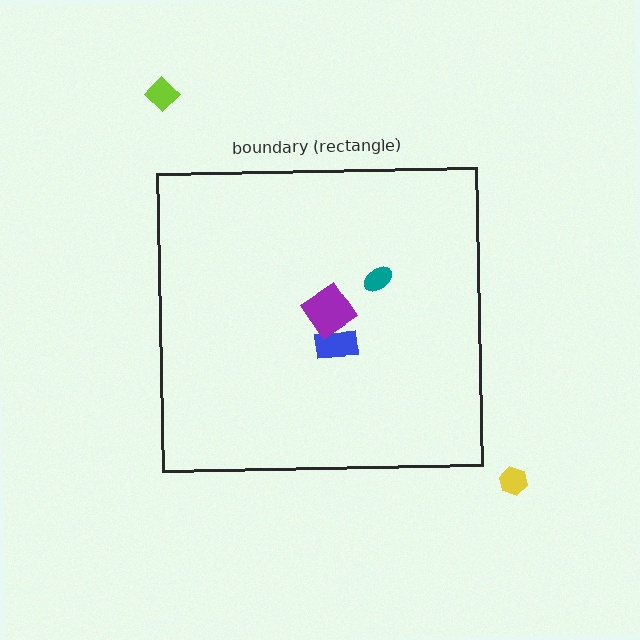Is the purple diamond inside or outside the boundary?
Inside.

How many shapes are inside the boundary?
3 inside, 2 outside.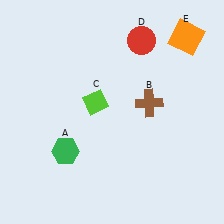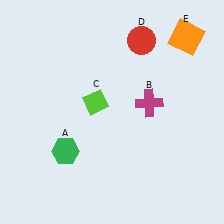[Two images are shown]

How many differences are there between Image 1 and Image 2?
There is 1 difference between the two images.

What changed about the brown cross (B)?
In Image 1, B is brown. In Image 2, it changed to magenta.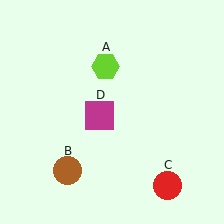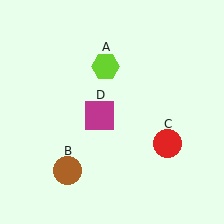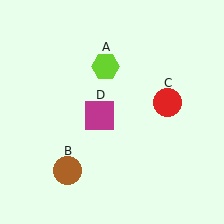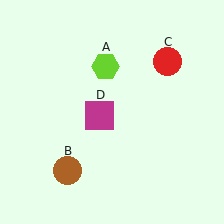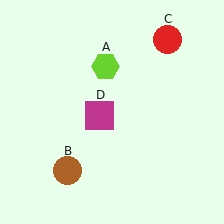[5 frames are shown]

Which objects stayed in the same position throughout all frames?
Lime hexagon (object A) and brown circle (object B) and magenta square (object D) remained stationary.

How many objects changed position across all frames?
1 object changed position: red circle (object C).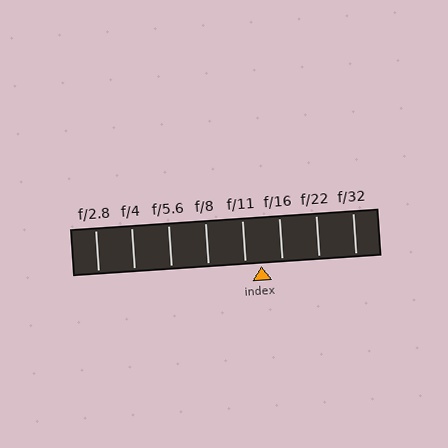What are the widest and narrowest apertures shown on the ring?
The widest aperture shown is f/2.8 and the narrowest is f/32.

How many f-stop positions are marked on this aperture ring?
There are 8 f-stop positions marked.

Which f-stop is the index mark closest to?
The index mark is closest to f/11.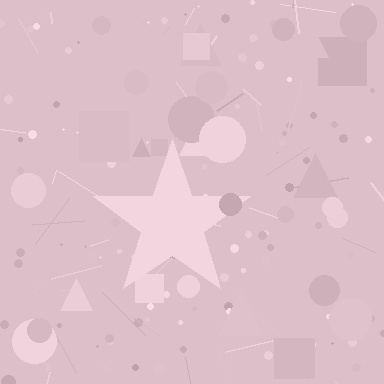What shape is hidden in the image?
A star is hidden in the image.